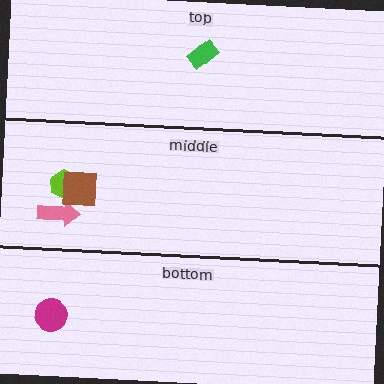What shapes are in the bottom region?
The magenta circle.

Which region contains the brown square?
The middle region.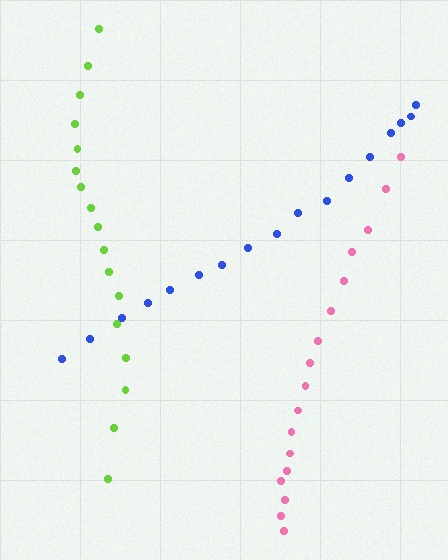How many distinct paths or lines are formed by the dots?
There are 3 distinct paths.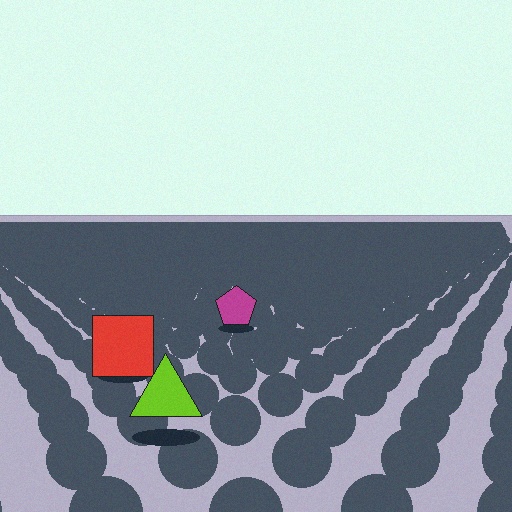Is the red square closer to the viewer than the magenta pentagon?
Yes. The red square is closer — you can tell from the texture gradient: the ground texture is coarser near it.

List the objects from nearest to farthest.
From nearest to farthest: the lime triangle, the red square, the magenta pentagon.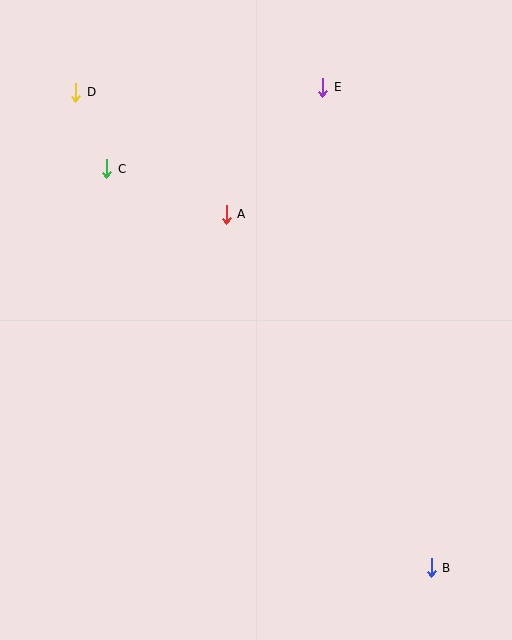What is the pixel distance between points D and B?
The distance between D and B is 594 pixels.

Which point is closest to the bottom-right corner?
Point B is closest to the bottom-right corner.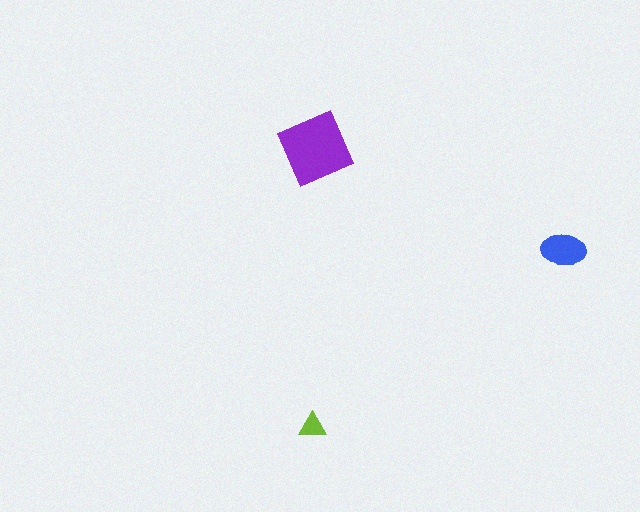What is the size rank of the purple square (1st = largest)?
1st.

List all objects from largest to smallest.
The purple square, the blue ellipse, the lime triangle.